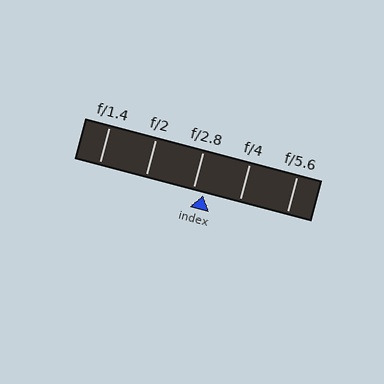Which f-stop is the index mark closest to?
The index mark is closest to f/2.8.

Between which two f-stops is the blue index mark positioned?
The index mark is between f/2.8 and f/4.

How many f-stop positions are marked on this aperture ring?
There are 5 f-stop positions marked.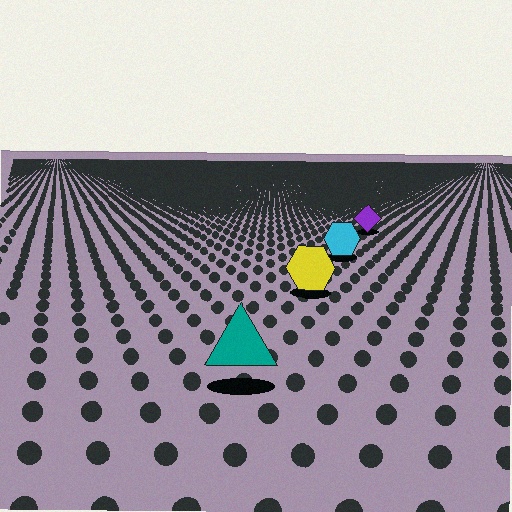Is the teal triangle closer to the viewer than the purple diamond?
Yes. The teal triangle is closer — you can tell from the texture gradient: the ground texture is coarser near it.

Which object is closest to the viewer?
The teal triangle is closest. The texture marks near it are larger and more spread out.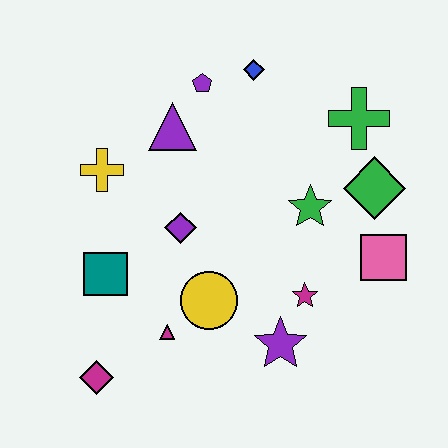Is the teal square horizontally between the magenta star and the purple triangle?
No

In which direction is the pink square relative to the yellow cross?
The pink square is to the right of the yellow cross.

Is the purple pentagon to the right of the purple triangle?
Yes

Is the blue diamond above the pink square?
Yes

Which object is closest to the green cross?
The green diamond is closest to the green cross.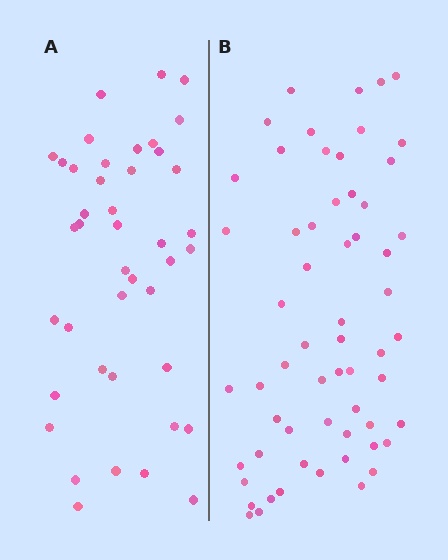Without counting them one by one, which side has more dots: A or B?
Region B (the right region) has more dots.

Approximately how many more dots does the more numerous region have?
Region B has approximately 20 more dots than region A.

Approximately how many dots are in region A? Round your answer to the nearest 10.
About 40 dots. (The exact count is 42, which rounds to 40.)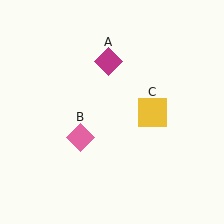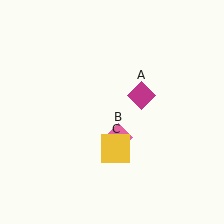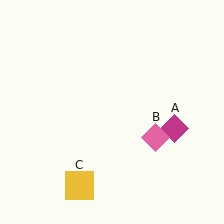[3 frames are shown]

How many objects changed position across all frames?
3 objects changed position: magenta diamond (object A), pink diamond (object B), yellow square (object C).